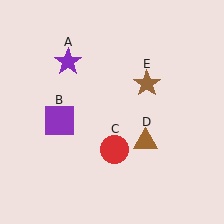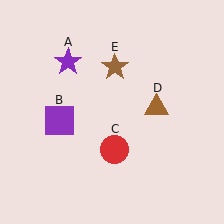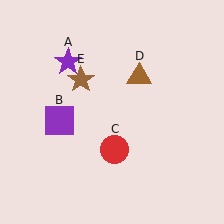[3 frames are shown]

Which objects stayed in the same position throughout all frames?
Purple star (object A) and purple square (object B) and red circle (object C) remained stationary.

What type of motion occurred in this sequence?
The brown triangle (object D), brown star (object E) rotated counterclockwise around the center of the scene.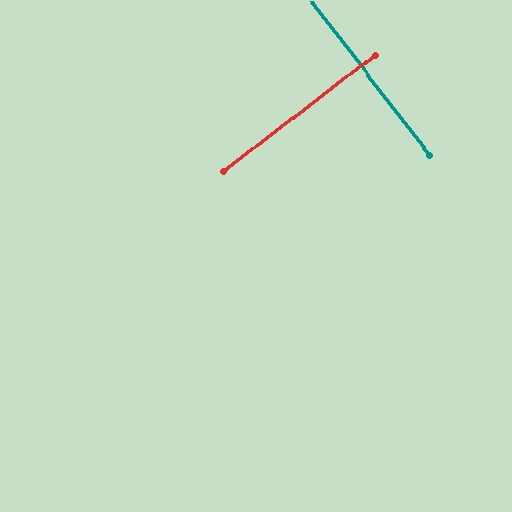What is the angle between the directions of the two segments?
Approximately 90 degrees.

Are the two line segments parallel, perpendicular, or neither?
Perpendicular — they meet at approximately 90°.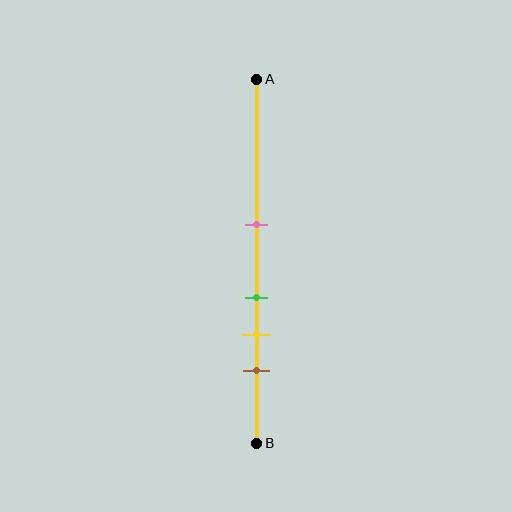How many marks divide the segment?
There are 4 marks dividing the segment.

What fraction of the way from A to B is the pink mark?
The pink mark is approximately 40% (0.4) of the way from A to B.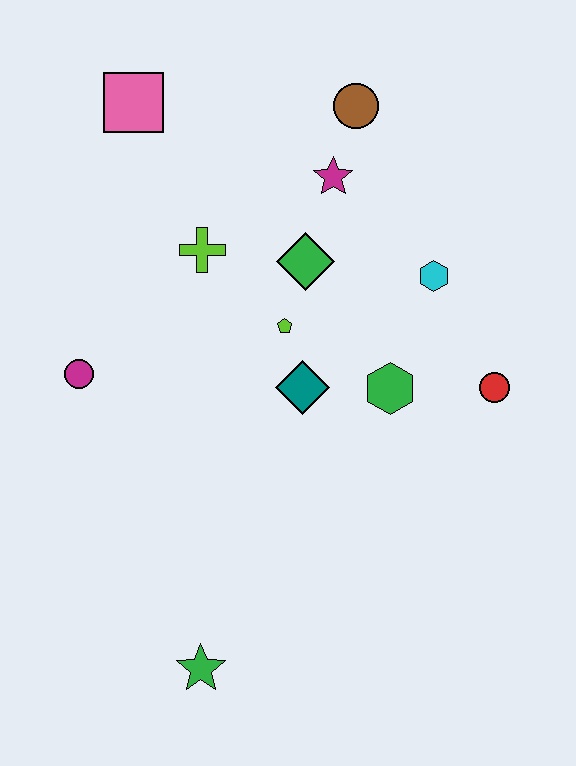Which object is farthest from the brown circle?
The green star is farthest from the brown circle.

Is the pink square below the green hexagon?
No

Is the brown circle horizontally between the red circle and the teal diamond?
Yes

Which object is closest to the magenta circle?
The lime cross is closest to the magenta circle.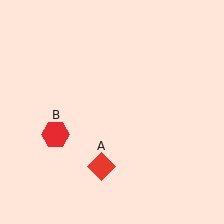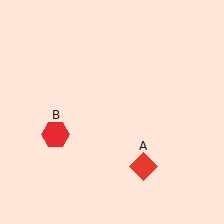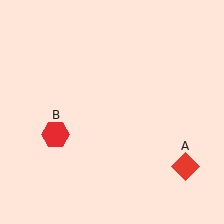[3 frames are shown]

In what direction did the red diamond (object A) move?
The red diamond (object A) moved right.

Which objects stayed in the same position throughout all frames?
Red hexagon (object B) remained stationary.